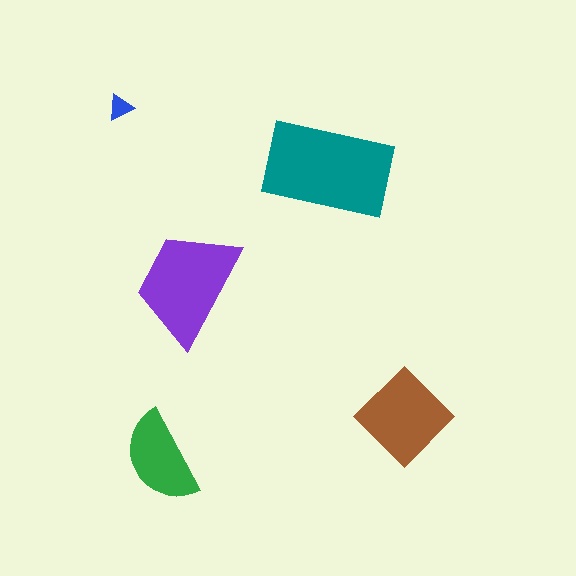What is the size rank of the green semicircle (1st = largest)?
4th.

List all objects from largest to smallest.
The teal rectangle, the purple trapezoid, the brown diamond, the green semicircle, the blue triangle.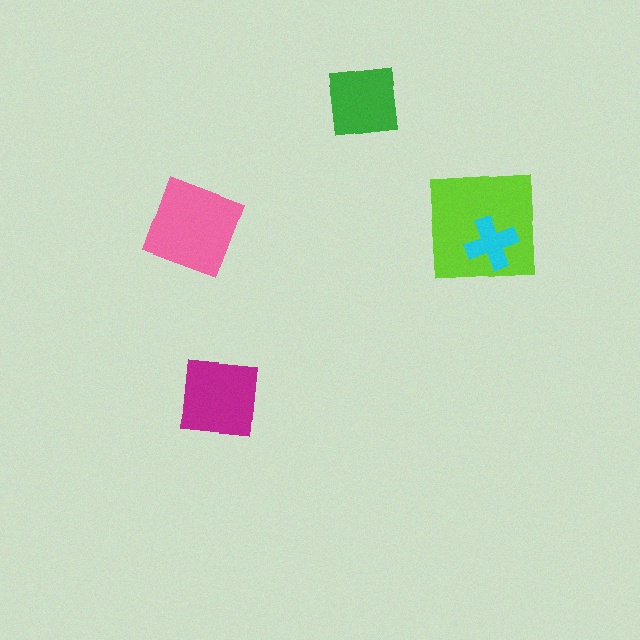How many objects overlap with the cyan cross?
1 object overlaps with the cyan cross.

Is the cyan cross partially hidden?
No, no other shape covers it.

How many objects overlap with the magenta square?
0 objects overlap with the magenta square.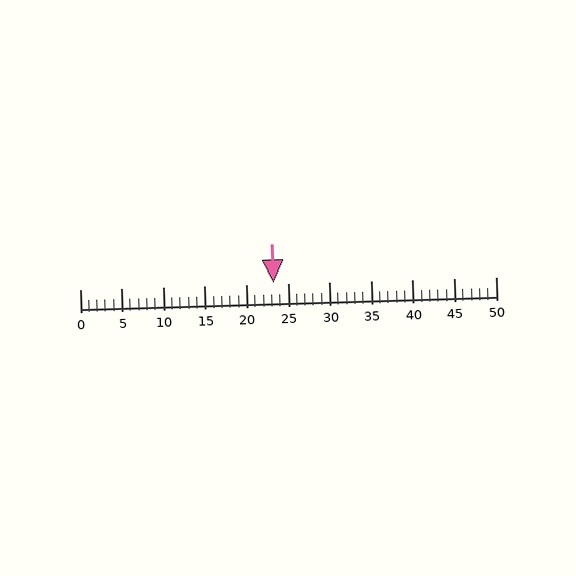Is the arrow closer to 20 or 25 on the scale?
The arrow is closer to 25.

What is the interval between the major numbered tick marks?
The major tick marks are spaced 5 units apart.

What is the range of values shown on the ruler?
The ruler shows values from 0 to 50.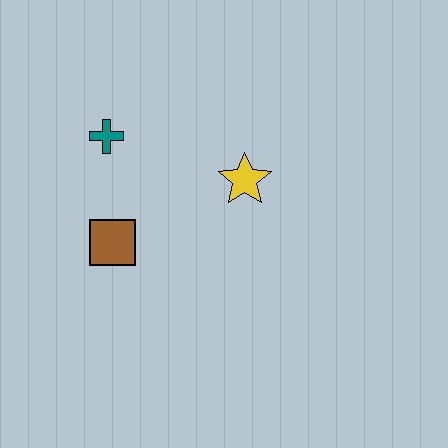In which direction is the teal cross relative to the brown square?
The teal cross is above the brown square.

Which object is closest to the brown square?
The teal cross is closest to the brown square.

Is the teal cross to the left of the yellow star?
Yes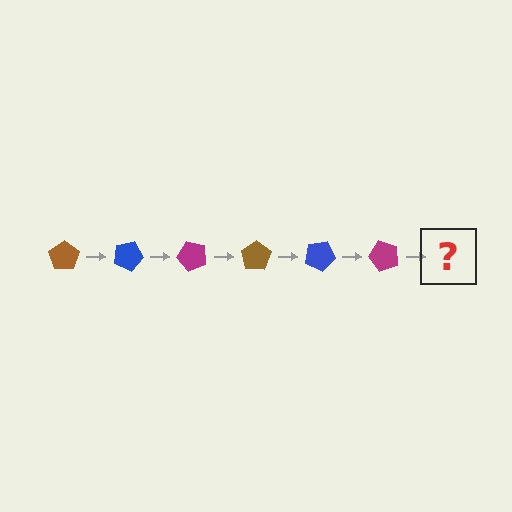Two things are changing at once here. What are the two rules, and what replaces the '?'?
The two rules are that it rotates 25 degrees each step and the color cycles through brown, blue, and magenta. The '?' should be a brown pentagon, rotated 150 degrees from the start.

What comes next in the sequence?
The next element should be a brown pentagon, rotated 150 degrees from the start.